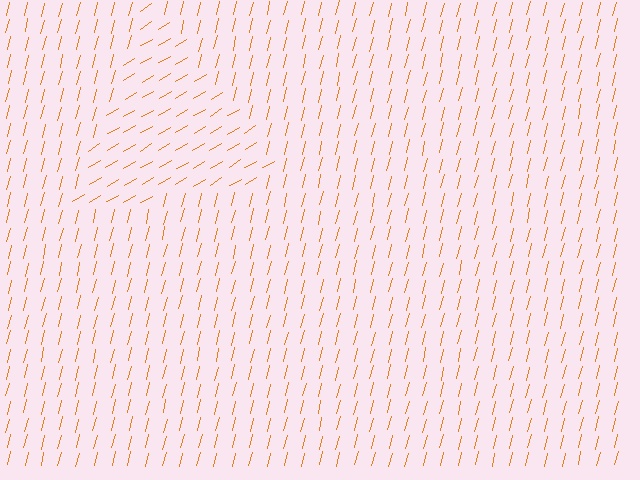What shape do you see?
I see a triangle.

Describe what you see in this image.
The image is filled with small orange line segments. A triangle region in the image has lines oriented differently from the surrounding lines, creating a visible texture boundary.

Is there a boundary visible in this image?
Yes, there is a texture boundary formed by a change in line orientation.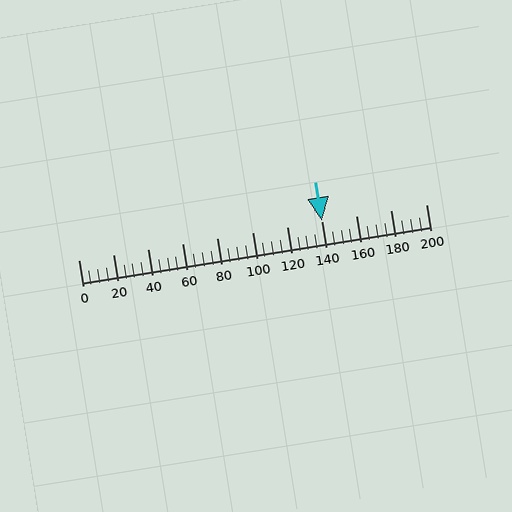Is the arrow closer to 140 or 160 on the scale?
The arrow is closer to 140.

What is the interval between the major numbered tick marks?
The major tick marks are spaced 20 units apart.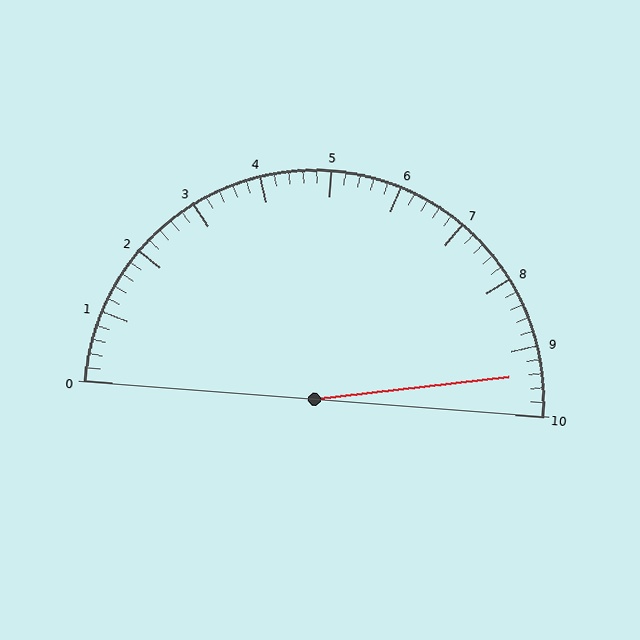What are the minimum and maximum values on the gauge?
The gauge ranges from 0 to 10.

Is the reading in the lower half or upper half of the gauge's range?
The reading is in the upper half of the range (0 to 10).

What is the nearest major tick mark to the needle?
The nearest major tick mark is 9.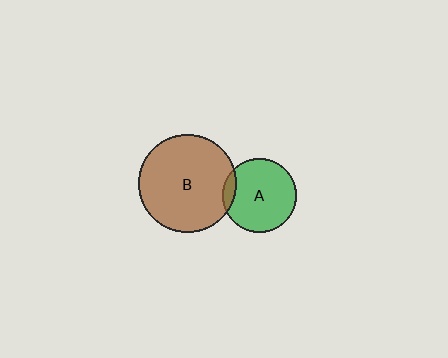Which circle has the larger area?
Circle B (brown).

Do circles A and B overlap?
Yes.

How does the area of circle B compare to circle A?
Approximately 1.8 times.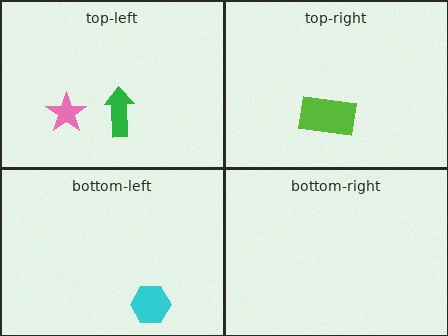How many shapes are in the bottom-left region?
1.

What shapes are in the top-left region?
The pink star, the green arrow.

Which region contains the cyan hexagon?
The bottom-left region.